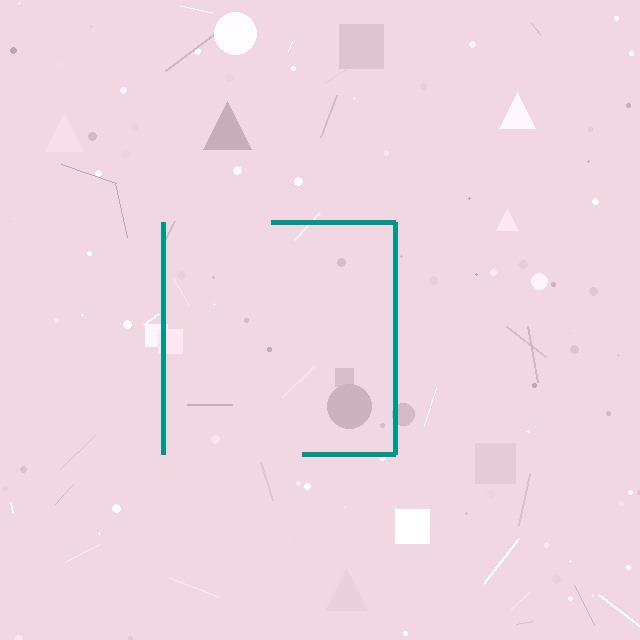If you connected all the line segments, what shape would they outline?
They would outline a square.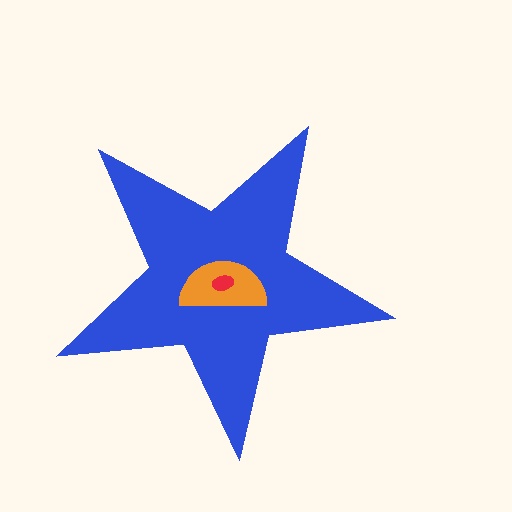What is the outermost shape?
The blue star.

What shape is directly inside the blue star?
The orange semicircle.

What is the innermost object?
The red ellipse.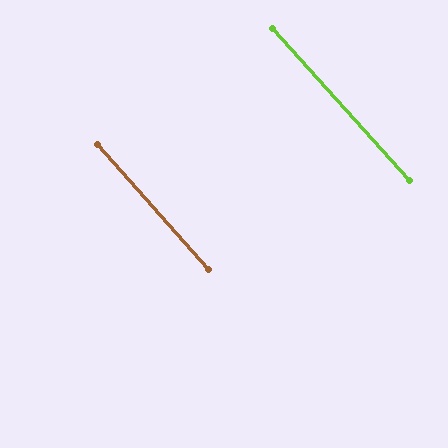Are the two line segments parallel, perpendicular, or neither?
Parallel — their directions differ by only 0.3°.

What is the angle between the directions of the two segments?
Approximately 0 degrees.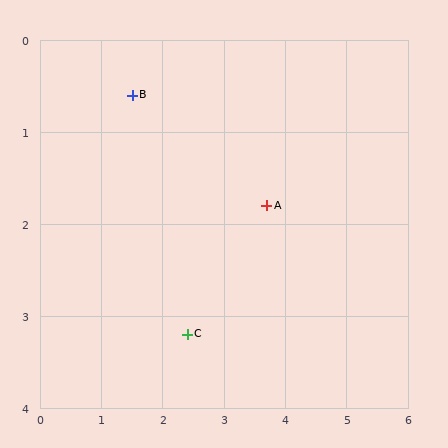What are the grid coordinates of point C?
Point C is at approximately (2.4, 3.2).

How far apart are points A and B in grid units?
Points A and B are about 2.5 grid units apart.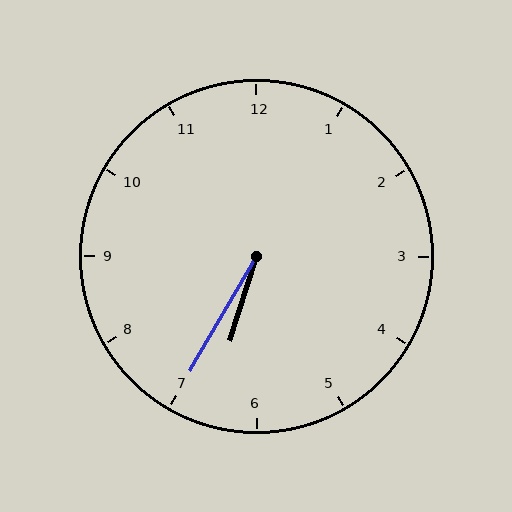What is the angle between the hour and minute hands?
Approximately 12 degrees.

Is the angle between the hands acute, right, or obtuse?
It is acute.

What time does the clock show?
6:35.